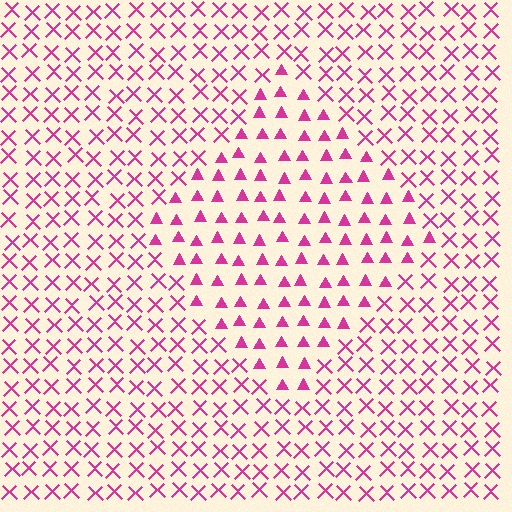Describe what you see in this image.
The image is filled with small magenta elements arranged in a uniform grid. A diamond-shaped region contains triangles, while the surrounding area contains X marks. The boundary is defined purely by the change in element shape.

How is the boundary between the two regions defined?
The boundary is defined by a change in element shape: triangles inside vs. X marks outside. All elements share the same color and spacing.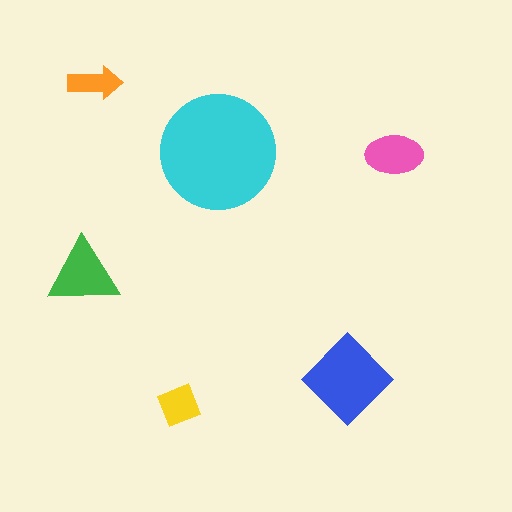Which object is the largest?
The cyan circle.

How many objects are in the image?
There are 6 objects in the image.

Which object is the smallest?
The orange arrow.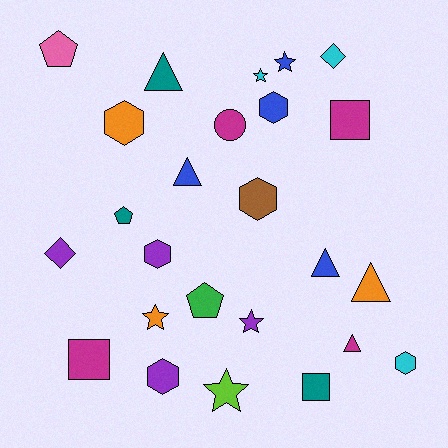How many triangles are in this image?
There are 5 triangles.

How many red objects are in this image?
There are no red objects.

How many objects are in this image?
There are 25 objects.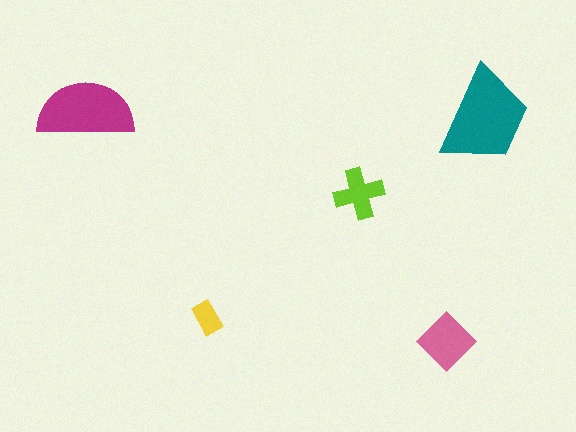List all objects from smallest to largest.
The yellow rectangle, the lime cross, the pink diamond, the magenta semicircle, the teal trapezoid.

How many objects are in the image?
There are 5 objects in the image.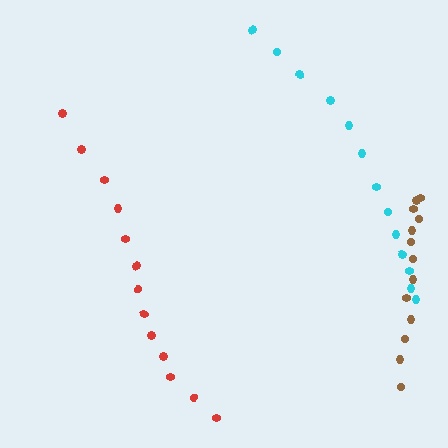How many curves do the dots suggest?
There are 3 distinct paths.